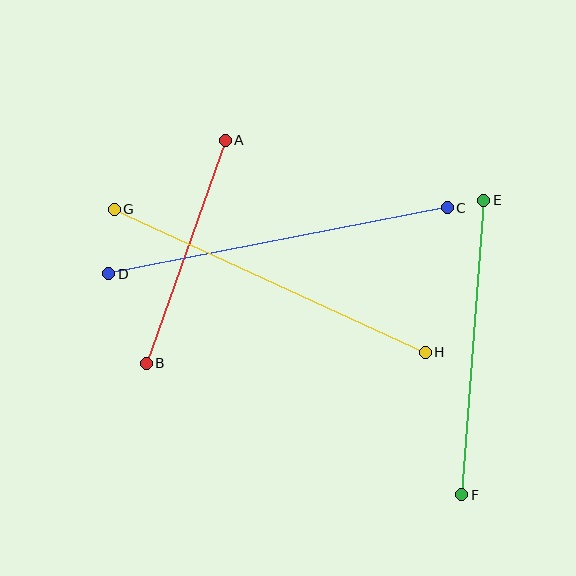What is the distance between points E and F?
The distance is approximately 296 pixels.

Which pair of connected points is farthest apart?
Points C and D are farthest apart.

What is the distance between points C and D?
The distance is approximately 345 pixels.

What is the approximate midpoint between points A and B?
The midpoint is at approximately (186, 252) pixels.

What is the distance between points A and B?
The distance is approximately 237 pixels.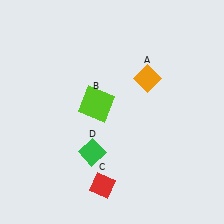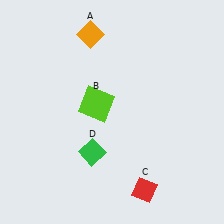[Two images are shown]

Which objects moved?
The objects that moved are: the orange diamond (A), the red diamond (C).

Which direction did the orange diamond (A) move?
The orange diamond (A) moved left.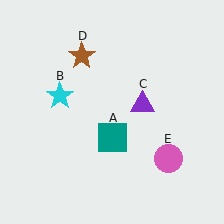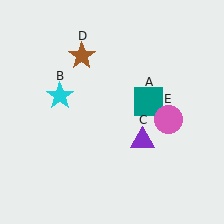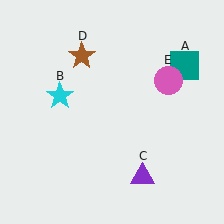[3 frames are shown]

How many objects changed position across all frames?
3 objects changed position: teal square (object A), purple triangle (object C), pink circle (object E).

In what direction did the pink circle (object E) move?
The pink circle (object E) moved up.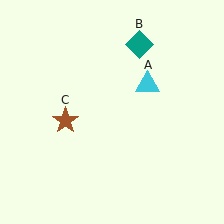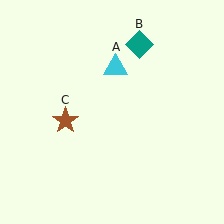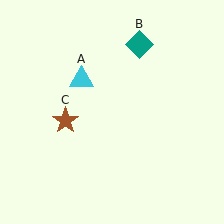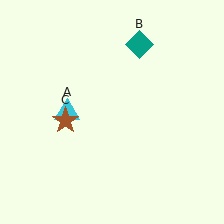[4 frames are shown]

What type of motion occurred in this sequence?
The cyan triangle (object A) rotated counterclockwise around the center of the scene.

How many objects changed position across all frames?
1 object changed position: cyan triangle (object A).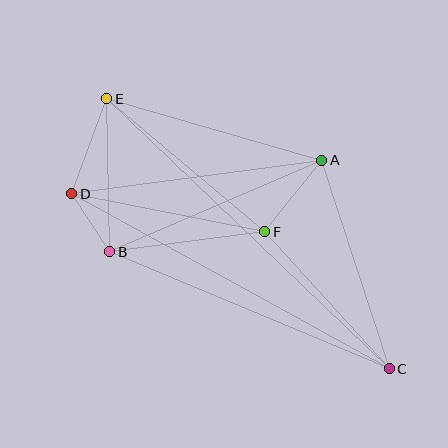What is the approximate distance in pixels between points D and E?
The distance between D and E is approximately 101 pixels.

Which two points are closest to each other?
Points B and D are closest to each other.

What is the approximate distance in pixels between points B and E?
The distance between B and E is approximately 153 pixels.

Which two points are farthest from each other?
Points C and E are farthest from each other.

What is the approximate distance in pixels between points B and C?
The distance between B and C is approximately 303 pixels.